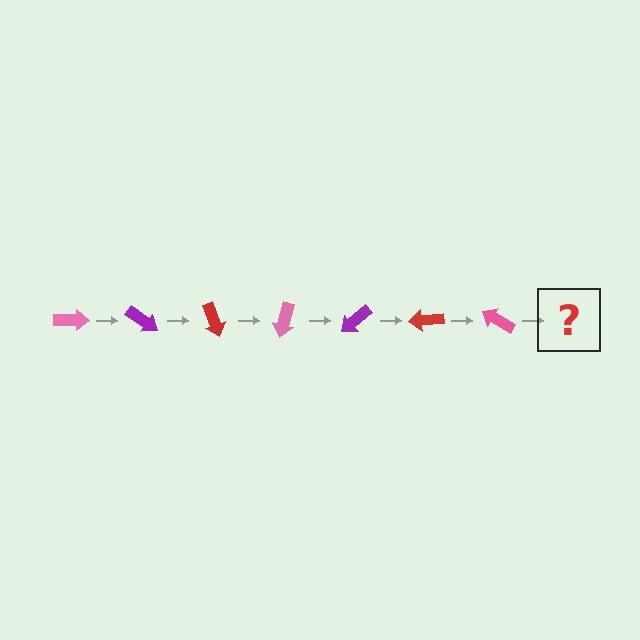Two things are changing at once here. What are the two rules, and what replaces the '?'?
The two rules are that it rotates 35 degrees each step and the color cycles through pink, purple, and red. The '?' should be a purple arrow, rotated 245 degrees from the start.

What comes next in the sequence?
The next element should be a purple arrow, rotated 245 degrees from the start.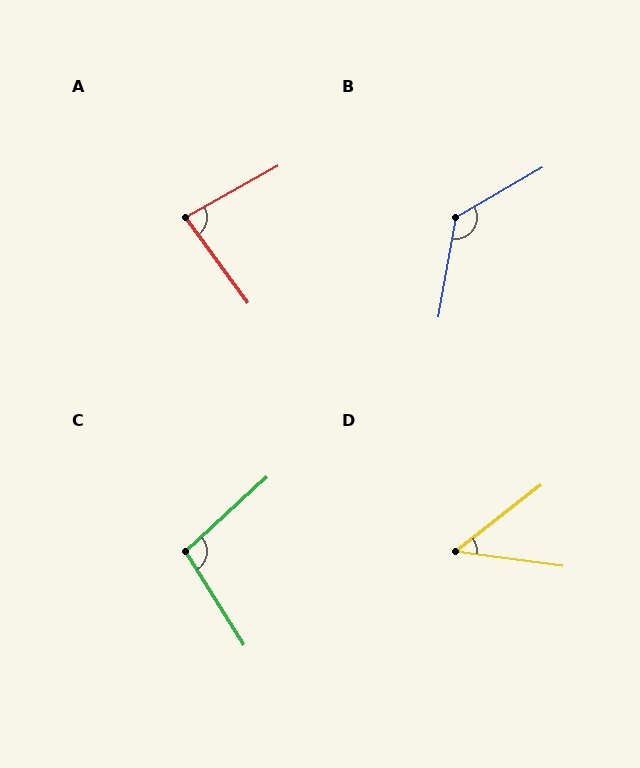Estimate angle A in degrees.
Approximately 83 degrees.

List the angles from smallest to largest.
D (45°), A (83°), C (100°), B (130°).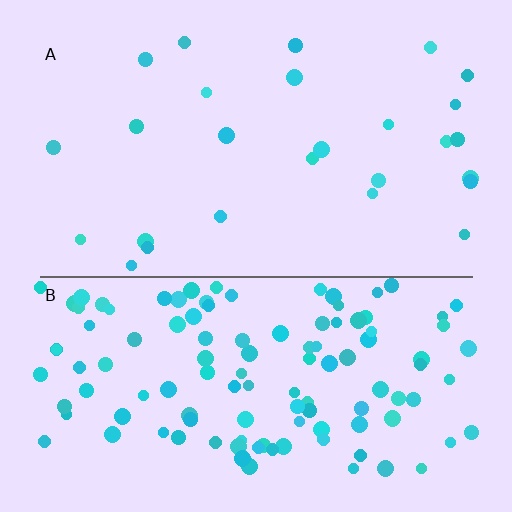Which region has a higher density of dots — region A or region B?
B (the bottom).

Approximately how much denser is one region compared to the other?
Approximately 4.5× — region B over region A.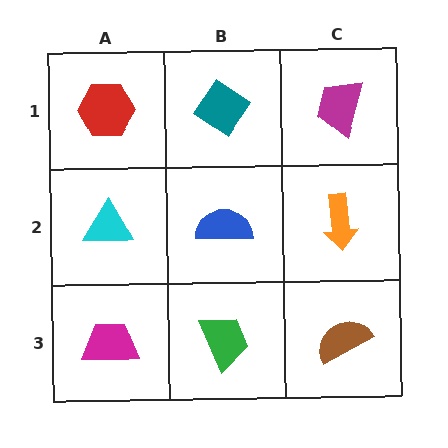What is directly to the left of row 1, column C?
A teal diamond.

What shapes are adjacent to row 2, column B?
A teal diamond (row 1, column B), a green trapezoid (row 3, column B), a cyan triangle (row 2, column A), an orange arrow (row 2, column C).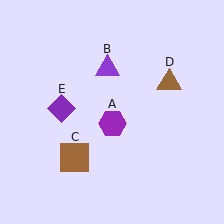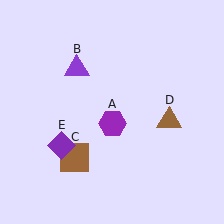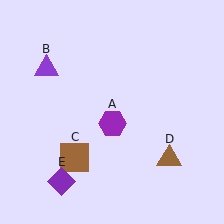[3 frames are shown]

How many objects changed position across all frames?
3 objects changed position: purple triangle (object B), brown triangle (object D), purple diamond (object E).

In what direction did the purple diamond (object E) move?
The purple diamond (object E) moved down.